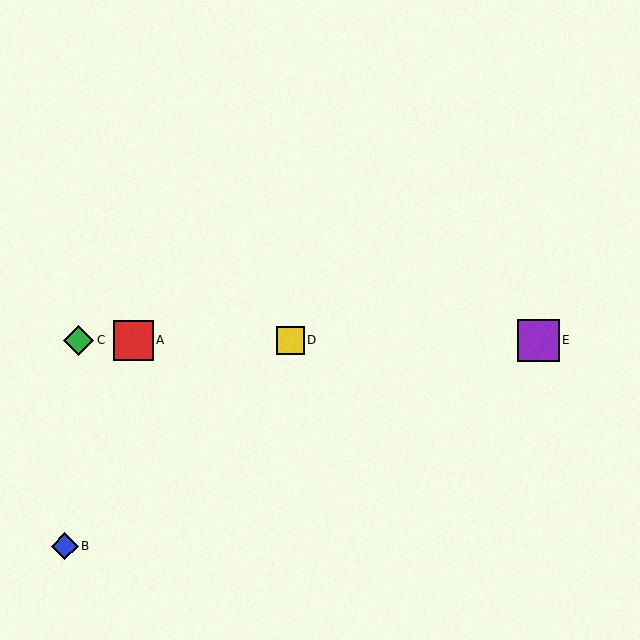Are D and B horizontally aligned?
No, D is at y≈340 and B is at y≈546.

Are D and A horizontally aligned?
Yes, both are at y≈340.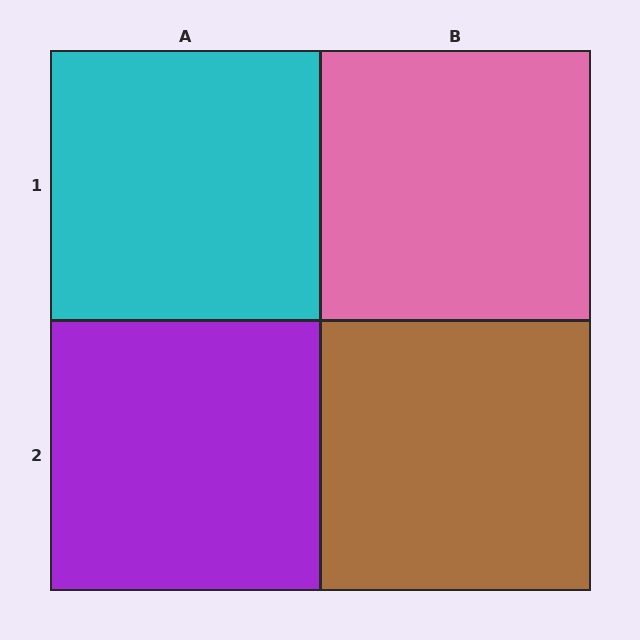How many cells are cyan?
1 cell is cyan.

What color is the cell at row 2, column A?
Purple.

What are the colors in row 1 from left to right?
Cyan, pink.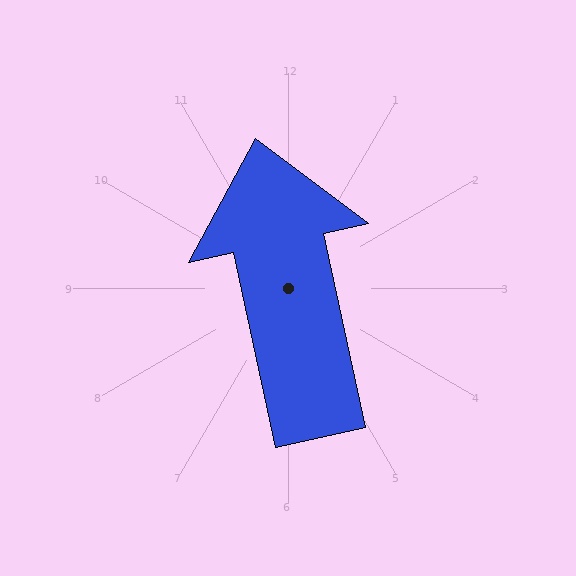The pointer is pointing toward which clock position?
Roughly 12 o'clock.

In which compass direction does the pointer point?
North.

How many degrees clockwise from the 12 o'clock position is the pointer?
Approximately 348 degrees.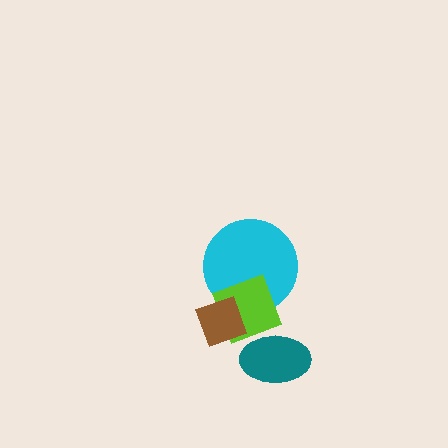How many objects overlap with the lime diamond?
3 objects overlap with the lime diamond.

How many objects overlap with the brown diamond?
2 objects overlap with the brown diamond.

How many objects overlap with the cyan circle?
2 objects overlap with the cyan circle.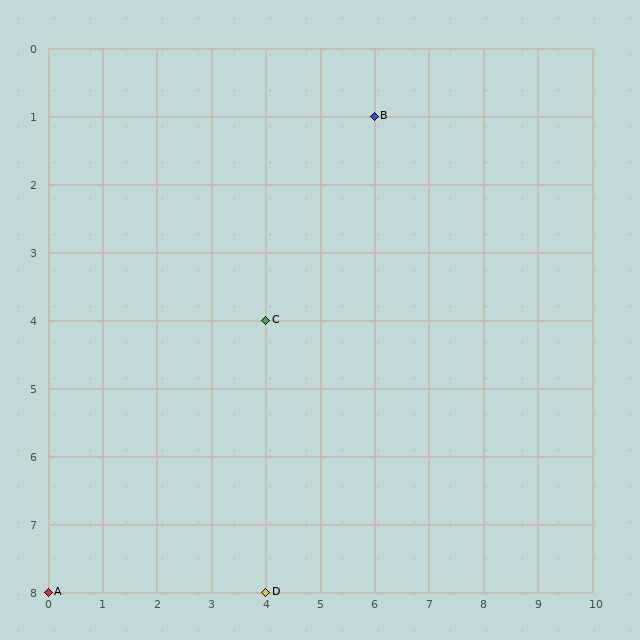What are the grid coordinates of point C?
Point C is at grid coordinates (4, 4).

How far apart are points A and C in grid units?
Points A and C are 4 columns and 4 rows apart (about 5.7 grid units diagonally).